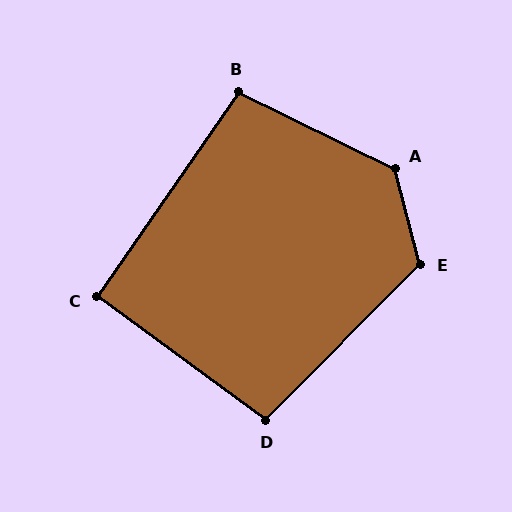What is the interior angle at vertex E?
Approximately 121 degrees (obtuse).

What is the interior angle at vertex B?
Approximately 99 degrees (obtuse).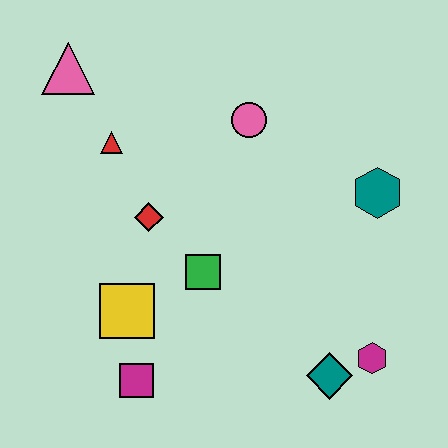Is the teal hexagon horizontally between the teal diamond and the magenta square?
No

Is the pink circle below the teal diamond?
No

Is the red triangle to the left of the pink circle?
Yes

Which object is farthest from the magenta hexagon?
The pink triangle is farthest from the magenta hexagon.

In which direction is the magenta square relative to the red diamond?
The magenta square is below the red diamond.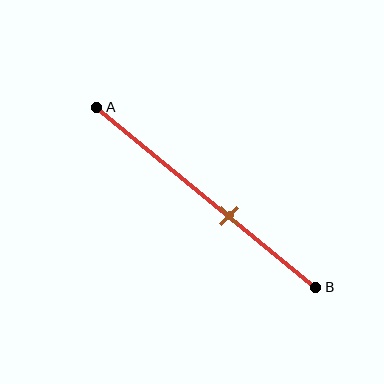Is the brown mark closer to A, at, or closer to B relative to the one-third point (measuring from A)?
The brown mark is closer to point B than the one-third point of segment AB.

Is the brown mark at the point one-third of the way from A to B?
No, the mark is at about 60% from A, not at the 33% one-third point.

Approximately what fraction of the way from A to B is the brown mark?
The brown mark is approximately 60% of the way from A to B.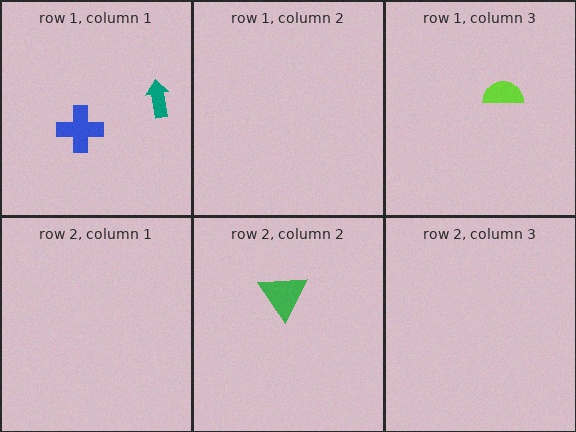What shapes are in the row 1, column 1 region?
The blue cross, the teal arrow.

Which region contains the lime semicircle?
The row 1, column 3 region.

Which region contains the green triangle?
The row 2, column 2 region.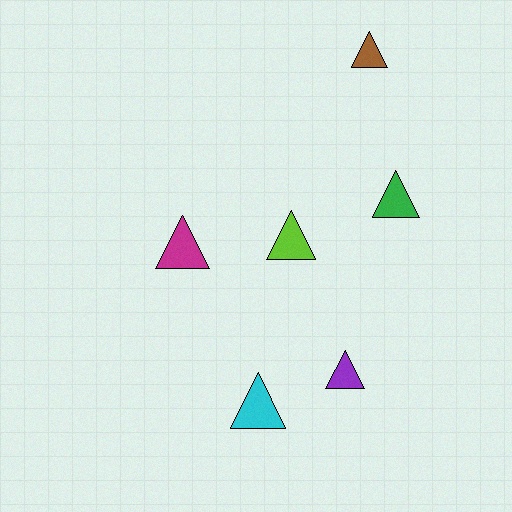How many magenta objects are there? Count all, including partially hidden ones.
There is 1 magenta object.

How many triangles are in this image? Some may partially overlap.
There are 6 triangles.